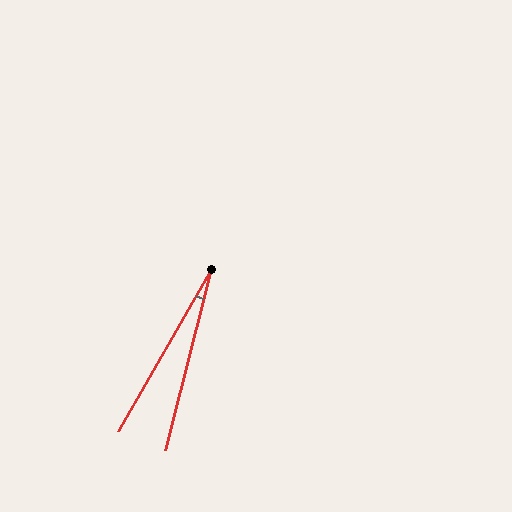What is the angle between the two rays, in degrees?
Approximately 16 degrees.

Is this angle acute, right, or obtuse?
It is acute.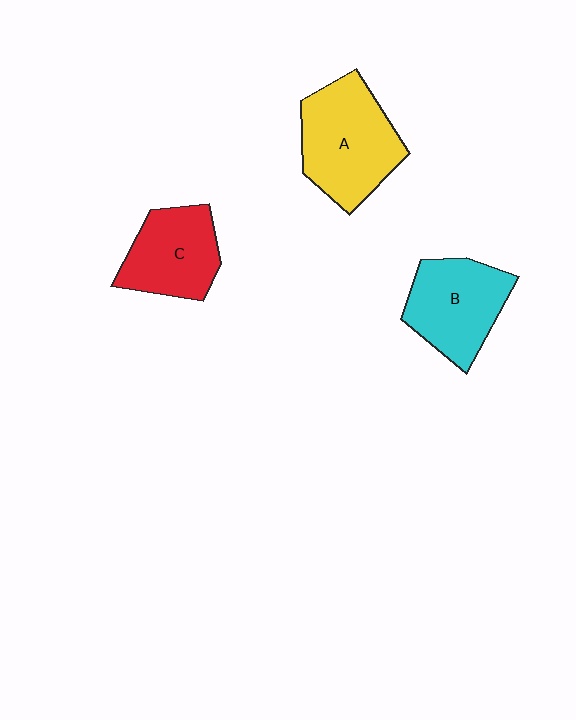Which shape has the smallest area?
Shape C (red).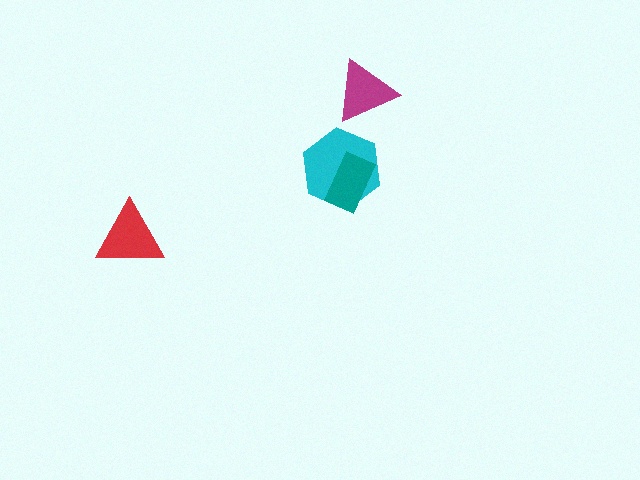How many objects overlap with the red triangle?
0 objects overlap with the red triangle.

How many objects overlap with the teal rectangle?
1 object overlaps with the teal rectangle.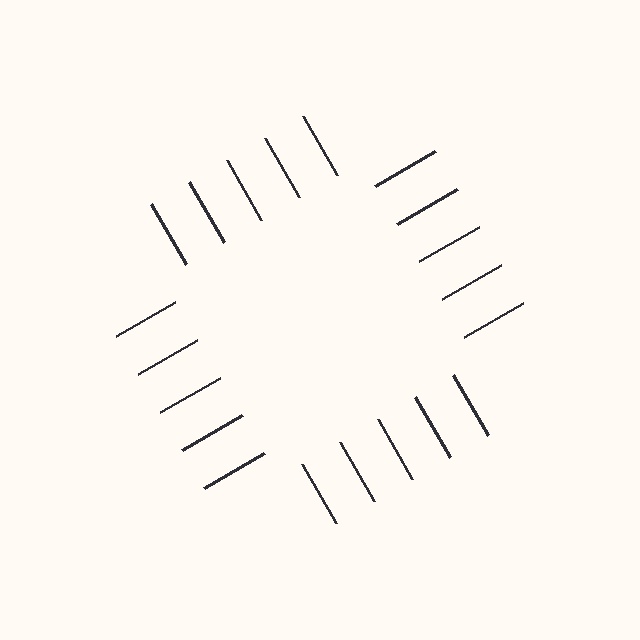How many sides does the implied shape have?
4 sides — the line-ends trace a square.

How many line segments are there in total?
20 — 5 along each of the 4 edges.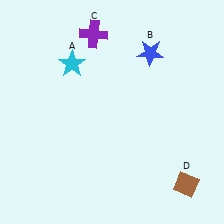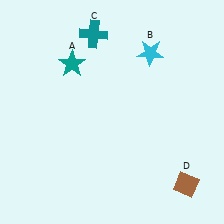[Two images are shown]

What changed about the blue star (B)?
In Image 1, B is blue. In Image 2, it changed to cyan.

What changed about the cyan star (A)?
In Image 1, A is cyan. In Image 2, it changed to teal.